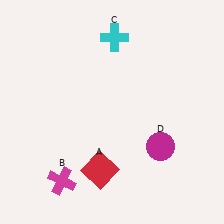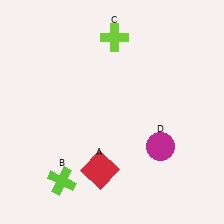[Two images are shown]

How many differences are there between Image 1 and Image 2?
There are 2 differences between the two images.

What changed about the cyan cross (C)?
In Image 1, C is cyan. In Image 2, it changed to lime.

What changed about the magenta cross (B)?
In Image 1, B is magenta. In Image 2, it changed to lime.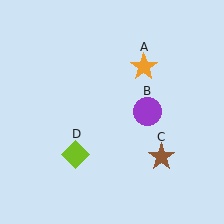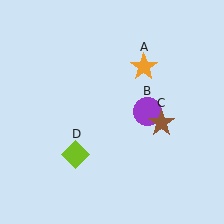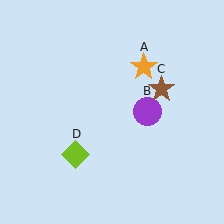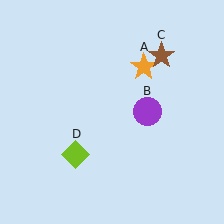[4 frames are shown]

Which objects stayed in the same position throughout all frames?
Orange star (object A) and purple circle (object B) and lime diamond (object D) remained stationary.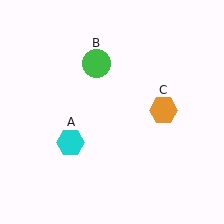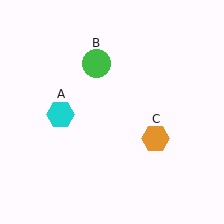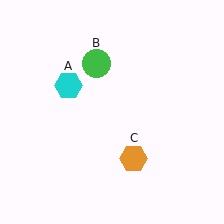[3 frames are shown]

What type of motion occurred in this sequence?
The cyan hexagon (object A), orange hexagon (object C) rotated clockwise around the center of the scene.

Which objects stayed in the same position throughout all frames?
Green circle (object B) remained stationary.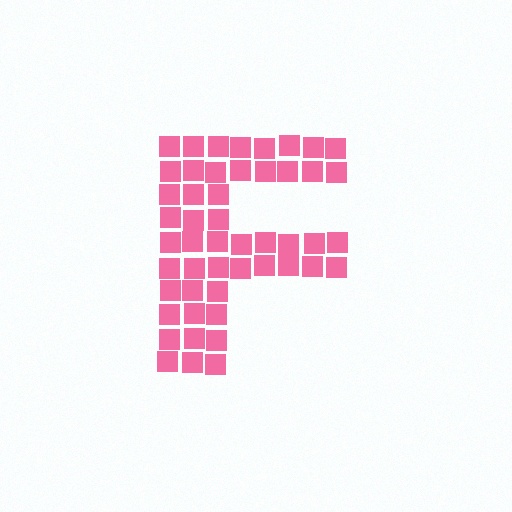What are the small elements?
The small elements are squares.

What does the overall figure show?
The overall figure shows the letter F.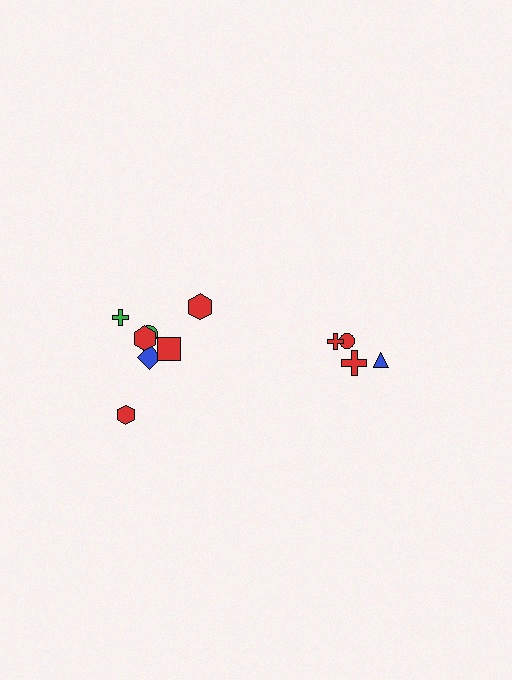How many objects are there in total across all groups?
There are 11 objects.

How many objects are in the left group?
There are 7 objects.